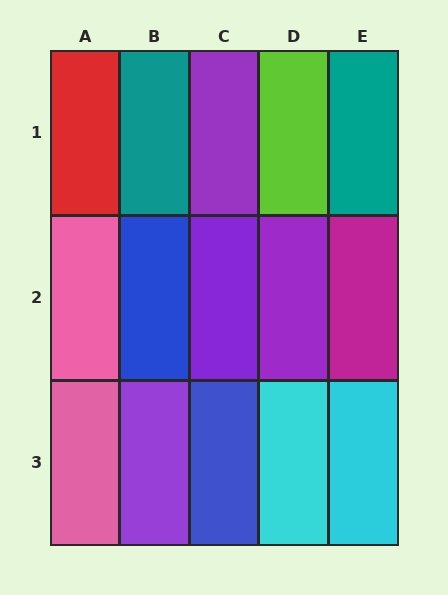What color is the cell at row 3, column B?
Purple.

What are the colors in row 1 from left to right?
Red, teal, purple, lime, teal.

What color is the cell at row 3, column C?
Blue.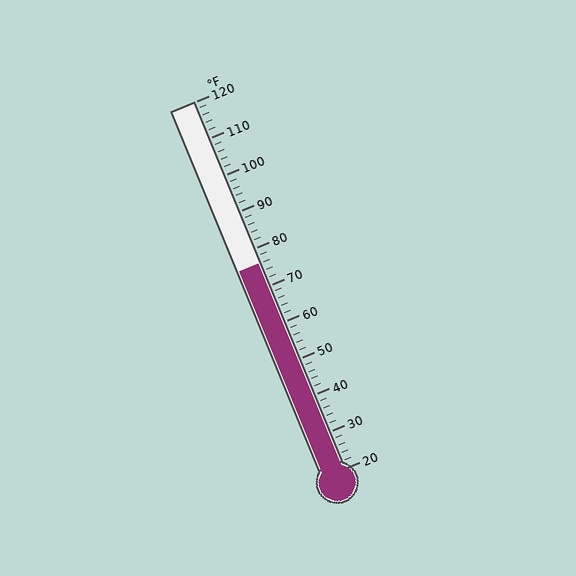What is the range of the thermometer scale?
The thermometer scale ranges from 20°F to 120°F.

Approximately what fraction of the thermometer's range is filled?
The thermometer is filled to approximately 55% of its range.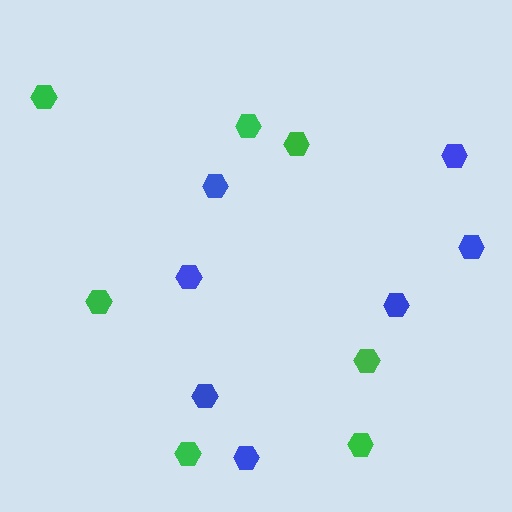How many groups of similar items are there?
There are 2 groups: one group of green hexagons (7) and one group of blue hexagons (7).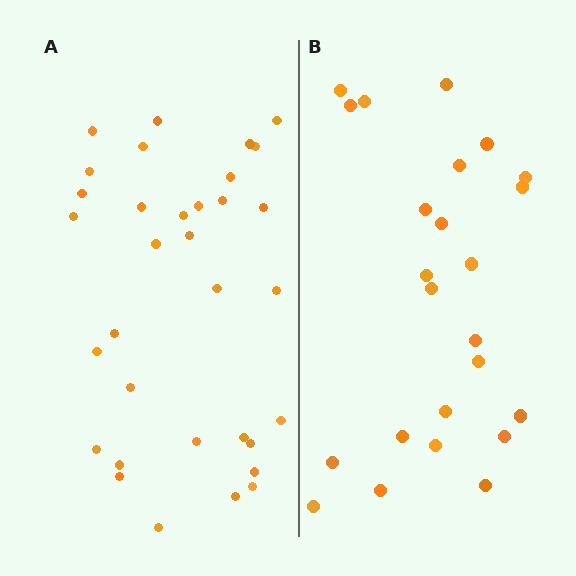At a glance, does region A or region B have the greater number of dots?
Region A (the left region) has more dots.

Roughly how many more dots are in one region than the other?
Region A has roughly 8 or so more dots than region B.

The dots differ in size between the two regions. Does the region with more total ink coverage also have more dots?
No. Region B has more total ink coverage because its dots are larger, but region A actually contains more individual dots. Total area can be misleading — the number of items is what matters here.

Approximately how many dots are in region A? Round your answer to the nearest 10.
About 30 dots. (The exact count is 33, which rounds to 30.)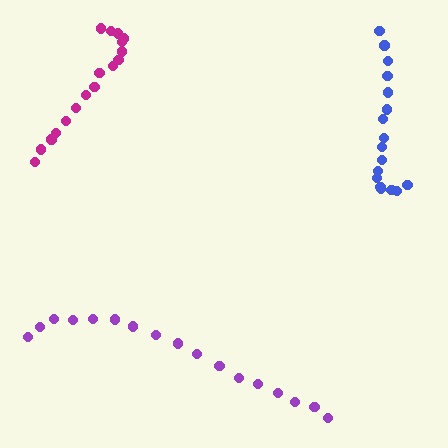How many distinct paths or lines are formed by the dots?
There are 3 distinct paths.